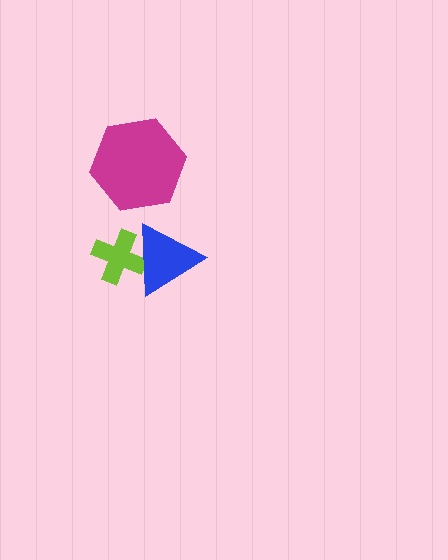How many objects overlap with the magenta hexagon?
0 objects overlap with the magenta hexagon.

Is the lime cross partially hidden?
Yes, it is partially covered by another shape.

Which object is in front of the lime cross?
The blue triangle is in front of the lime cross.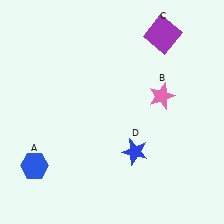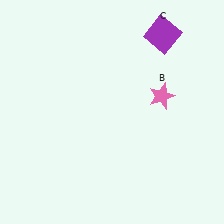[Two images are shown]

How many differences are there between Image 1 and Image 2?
There are 2 differences between the two images.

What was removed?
The blue star (D), the blue hexagon (A) were removed in Image 2.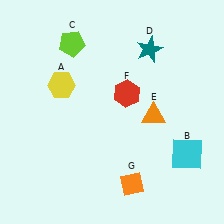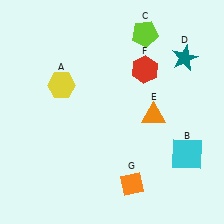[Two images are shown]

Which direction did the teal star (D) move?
The teal star (D) moved right.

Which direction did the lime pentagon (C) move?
The lime pentagon (C) moved right.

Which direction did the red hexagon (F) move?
The red hexagon (F) moved up.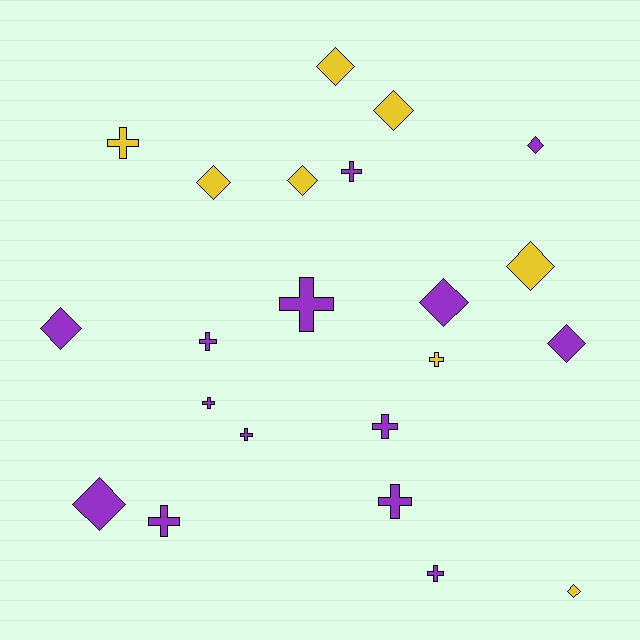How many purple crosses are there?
There are 9 purple crosses.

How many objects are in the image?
There are 22 objects.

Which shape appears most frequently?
Diamond, with 11 objects.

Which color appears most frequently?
Purple, with 14 objects.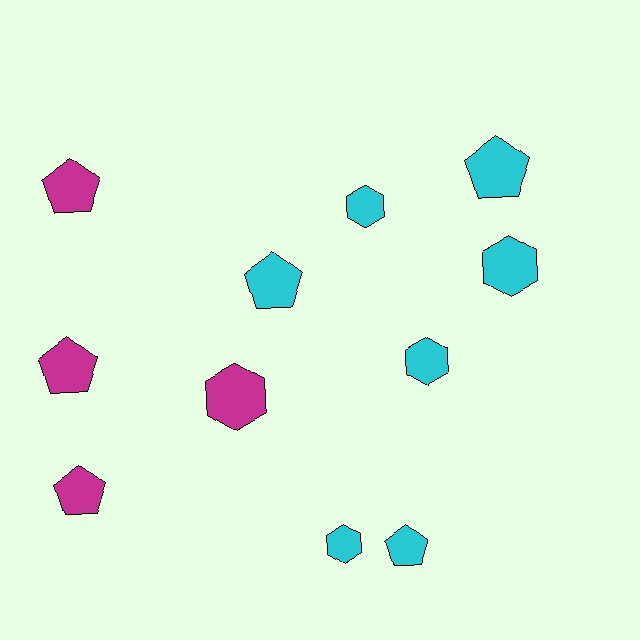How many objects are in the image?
There are 11 objects.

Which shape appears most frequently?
Pentagon, with 6 objects.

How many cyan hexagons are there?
There are 4 cyan hexagons.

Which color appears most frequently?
Cyan, with 7 objects.